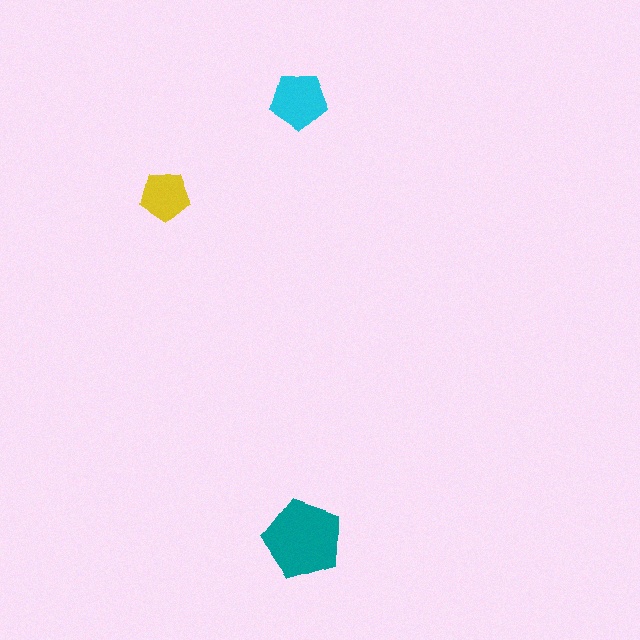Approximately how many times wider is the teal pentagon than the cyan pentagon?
About 1.5 times wider.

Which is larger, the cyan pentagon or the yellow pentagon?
The cyan one.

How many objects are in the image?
There are 3 objects in the image.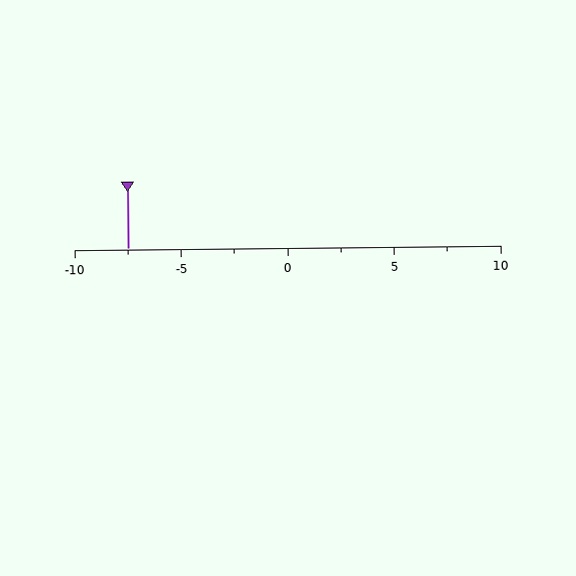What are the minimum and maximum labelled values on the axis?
The axis runs from -10 to 10.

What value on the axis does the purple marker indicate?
The marker indicates approximately -7.5.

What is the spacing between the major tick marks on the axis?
The major ticks are spaced 5 apart.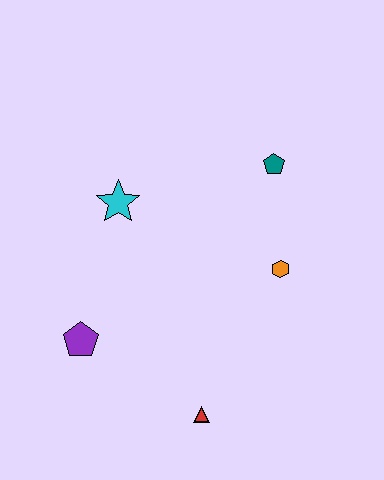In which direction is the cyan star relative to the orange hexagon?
The cyan star is to the left of the orange hexagon.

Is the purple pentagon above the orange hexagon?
No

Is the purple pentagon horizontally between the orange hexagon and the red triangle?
No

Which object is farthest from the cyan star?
The red triangle is farthest from the cyan star.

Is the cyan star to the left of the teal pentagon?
Yes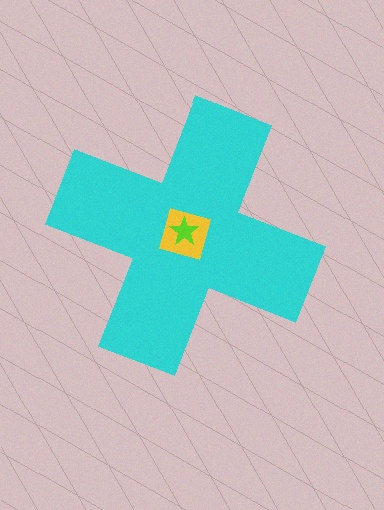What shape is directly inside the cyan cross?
The yellow diamond.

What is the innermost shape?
The lime star.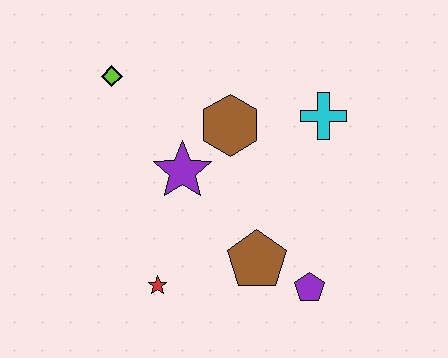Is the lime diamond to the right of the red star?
No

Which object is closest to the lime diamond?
The purple star is closest to the lime diamond.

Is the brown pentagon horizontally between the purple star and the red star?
No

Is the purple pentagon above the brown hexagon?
No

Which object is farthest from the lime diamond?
The purple pentagon is farthest from the lime diamond.